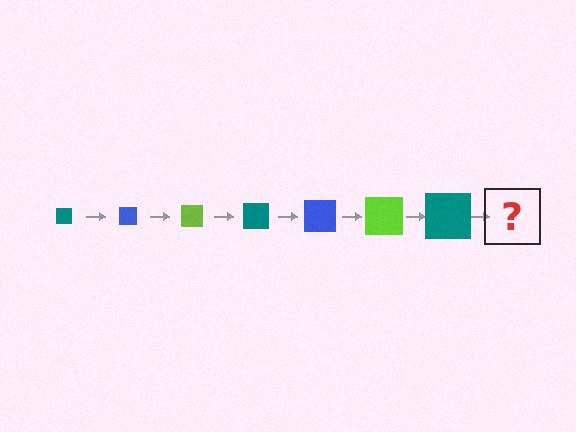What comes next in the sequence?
The next element should be a blue square, larger than the previous one.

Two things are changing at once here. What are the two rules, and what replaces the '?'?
The two rules are that the square grows larger each step and the color cycles through teal, blue, and lime. The '?' should be a blue square, larger than the previous one.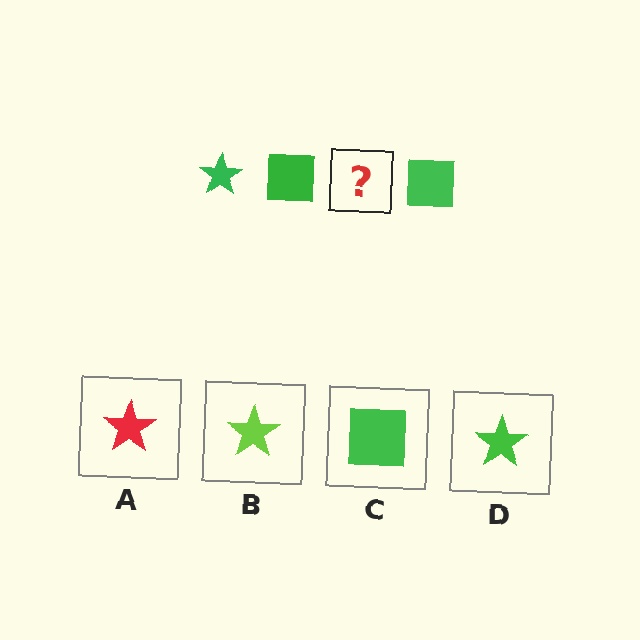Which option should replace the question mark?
Option D.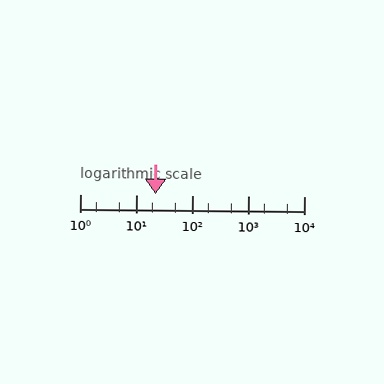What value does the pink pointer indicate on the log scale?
The pointer indicates approximately 22.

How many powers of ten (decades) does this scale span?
The scale spans 4 decades, from 1 to 10000.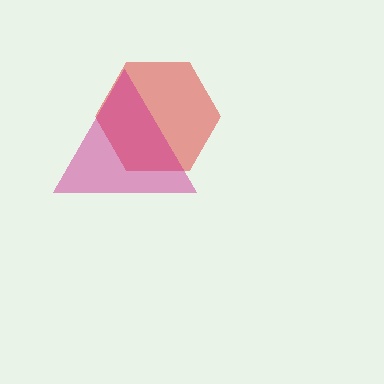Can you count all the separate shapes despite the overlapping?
Yes, there are 2 separate shapes.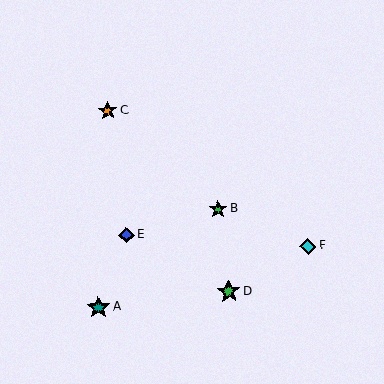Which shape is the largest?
The green star (labeled D) is the largest.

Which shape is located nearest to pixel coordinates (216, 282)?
The green star (labeled D) at (228, 292) is nearest to that location.